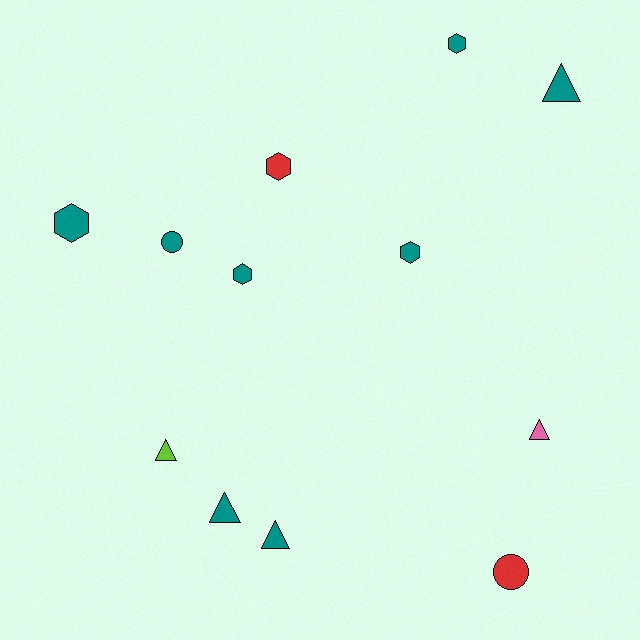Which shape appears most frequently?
Hexagon, with 5 objects.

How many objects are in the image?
There are 12 objects.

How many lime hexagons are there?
There are no lime hexagons.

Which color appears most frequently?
Teal, with 8 objects.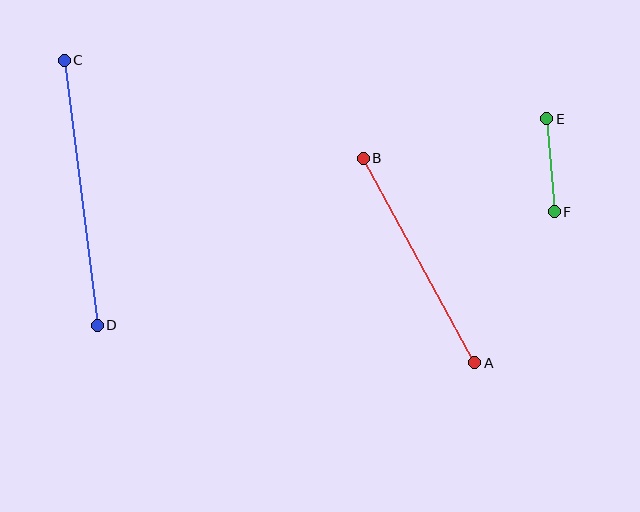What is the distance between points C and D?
The distance is approximately 267 pixels.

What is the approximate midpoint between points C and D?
The midpoint is at approximately (81, 193) pixels.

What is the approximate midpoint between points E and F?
The midpoint is at approximately (550, 165) pixels.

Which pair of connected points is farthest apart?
Points C and D are farthest apart.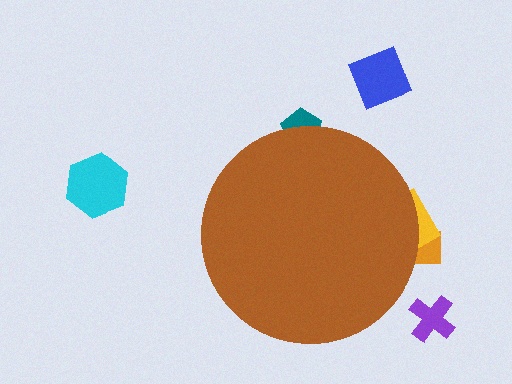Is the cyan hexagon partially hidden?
No, the cyan hexagon is fully visible.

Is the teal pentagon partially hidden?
Yes, the teal pentagon is partially hidden behind the brown circle.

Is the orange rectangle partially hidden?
Yes, the orange rectangle is partially hidden behind the brown circle.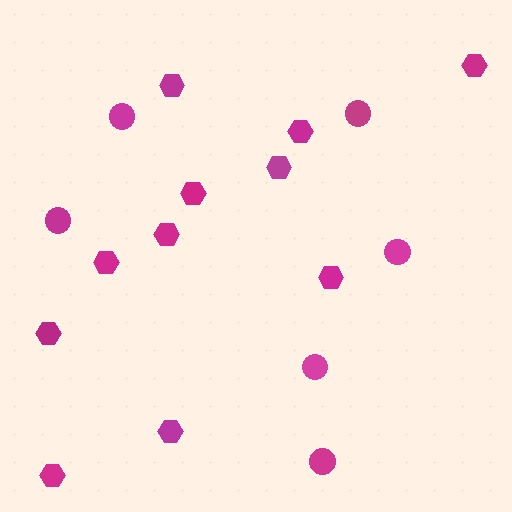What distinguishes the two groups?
There are 2 groups: one group of hexagons (11) and one group of circles (6).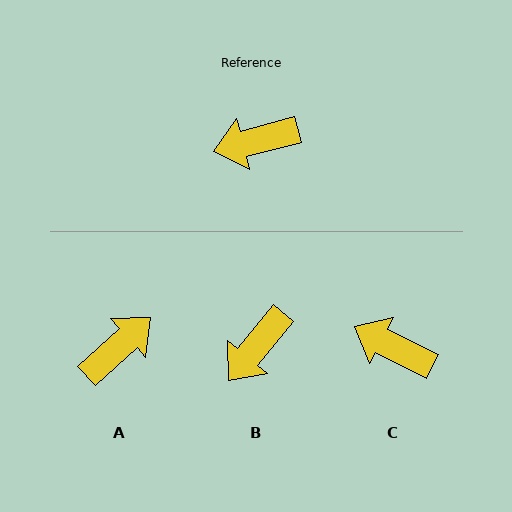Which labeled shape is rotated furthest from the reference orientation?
A, about 153 degrees away.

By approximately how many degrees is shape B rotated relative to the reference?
Approximately 36 degrees counter-clockwise.